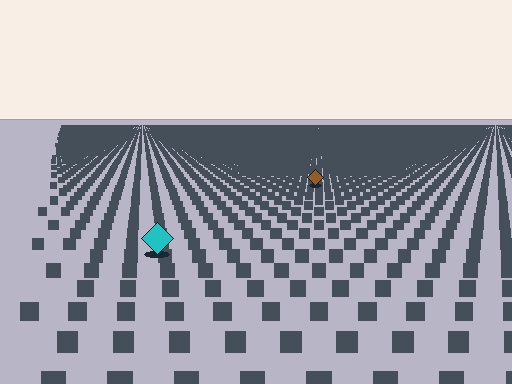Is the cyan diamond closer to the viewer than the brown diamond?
Yes. The cyan diamond is closer — you can tell from the texture gradient: the ground texture is coarser near it.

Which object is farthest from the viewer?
The brown diamond is farthest from the viewer. It appears smaller and the ground texture around it is denser.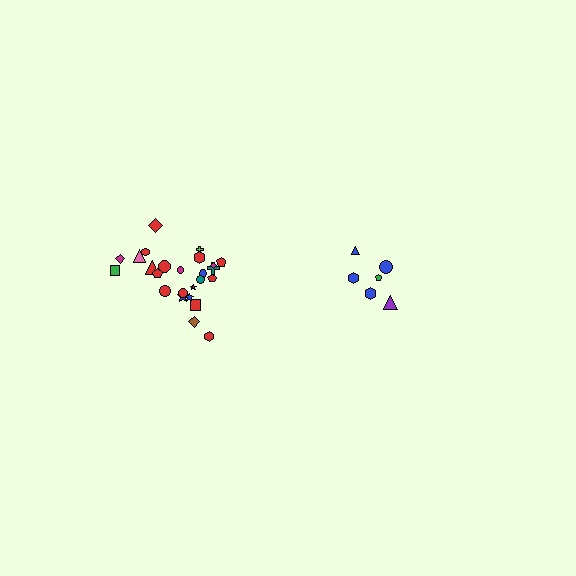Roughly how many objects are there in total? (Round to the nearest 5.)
Roughly 30 objects in total.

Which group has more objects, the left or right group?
The left group.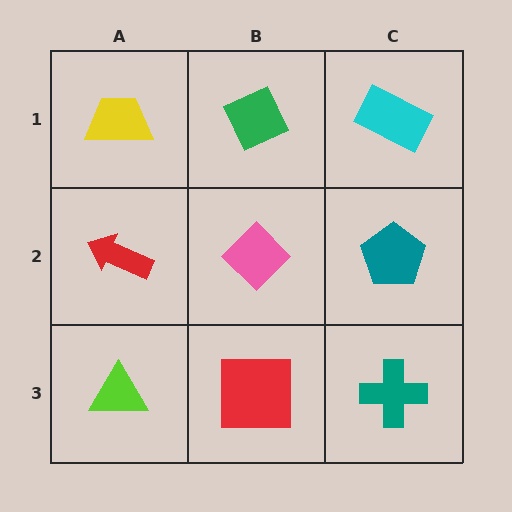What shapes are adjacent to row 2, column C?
A cyan rectangle (row 1, column C), a teal cross (row 3, column C), a pink diamond (row 2, column B).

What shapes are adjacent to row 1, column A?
A red arrow (row 2, column A), a green diamond (row 1, column B).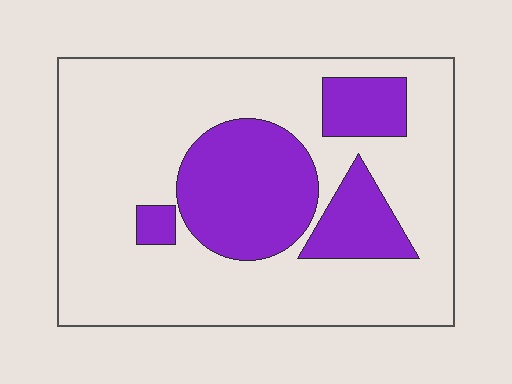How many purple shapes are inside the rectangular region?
4.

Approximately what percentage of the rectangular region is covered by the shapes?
Approximately 25%.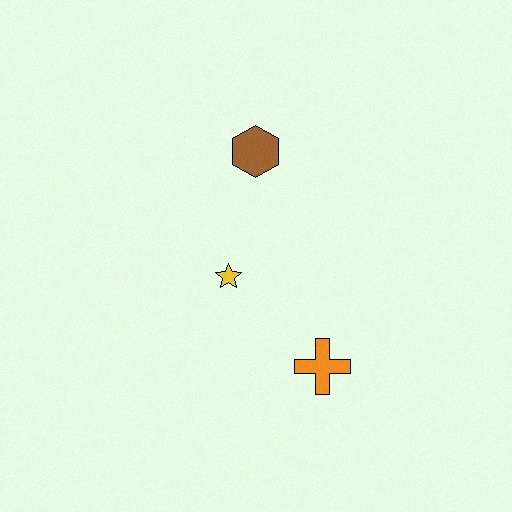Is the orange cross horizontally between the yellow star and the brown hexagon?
No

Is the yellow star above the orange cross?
Yes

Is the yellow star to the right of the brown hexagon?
No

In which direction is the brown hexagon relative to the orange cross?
The brown hexagon is above the orange cross.